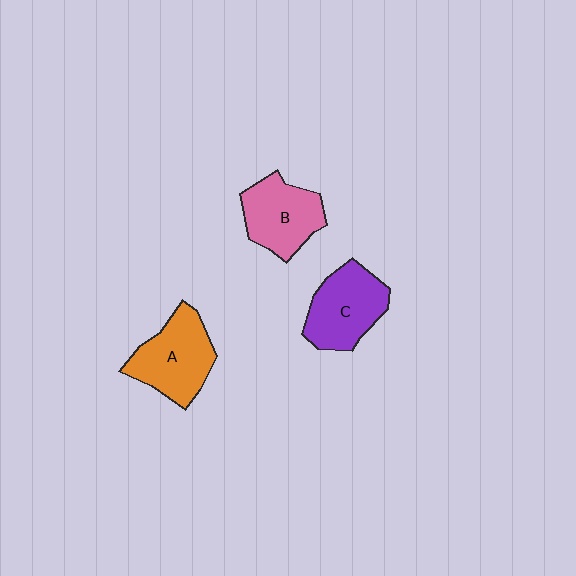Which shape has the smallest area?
Shape B (pink).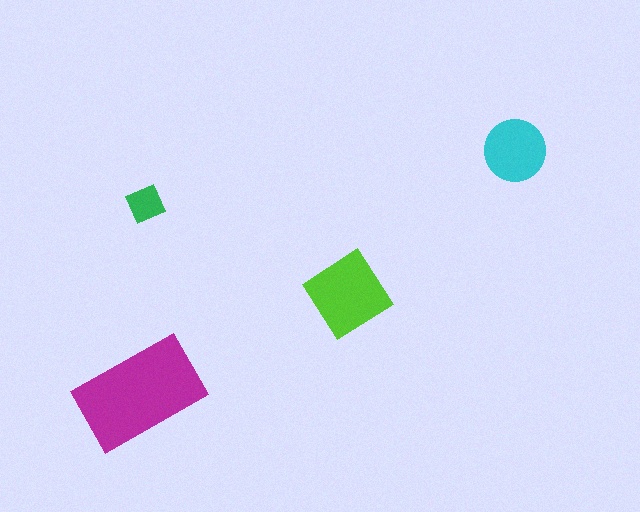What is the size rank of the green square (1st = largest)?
4th.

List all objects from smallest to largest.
The green square, the cyan circle, the lime diamond, the magenta rectangle.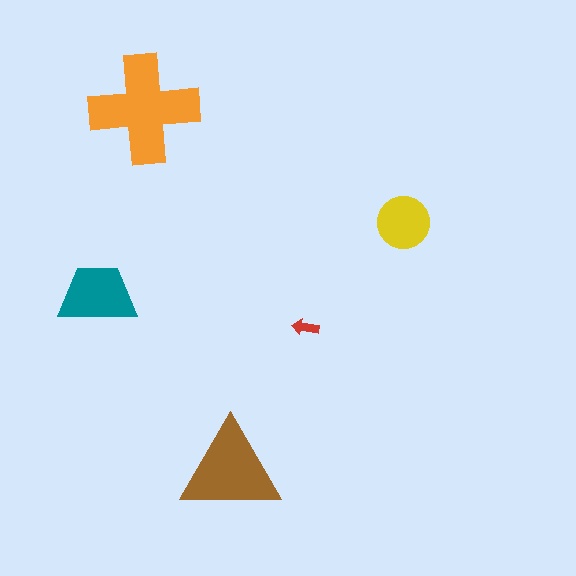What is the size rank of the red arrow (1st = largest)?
5th.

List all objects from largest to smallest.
The orange cross, the brown triangle, the teal trapezoid, the yellow circle, the red arrow.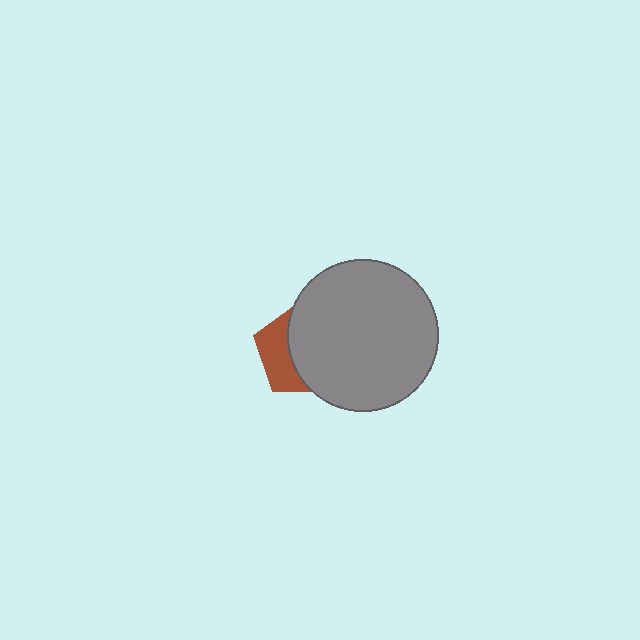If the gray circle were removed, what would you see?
You would see the complete brown pentagon.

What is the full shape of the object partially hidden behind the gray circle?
The partially hidden object is a brown pentagon.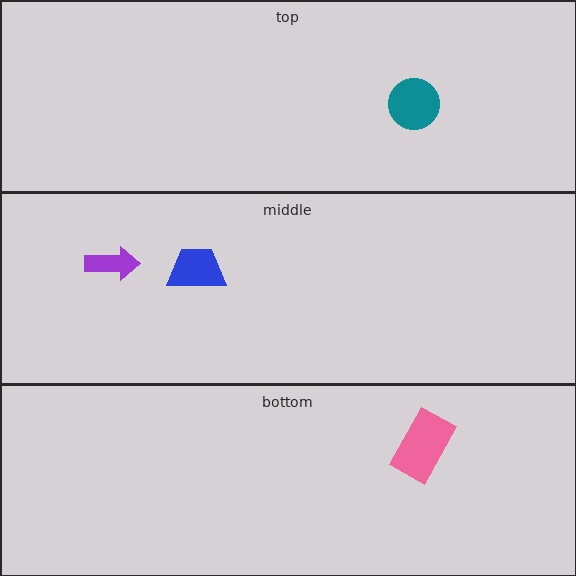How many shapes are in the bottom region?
1.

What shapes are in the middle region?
The purple arrow, the blue trapezoid.